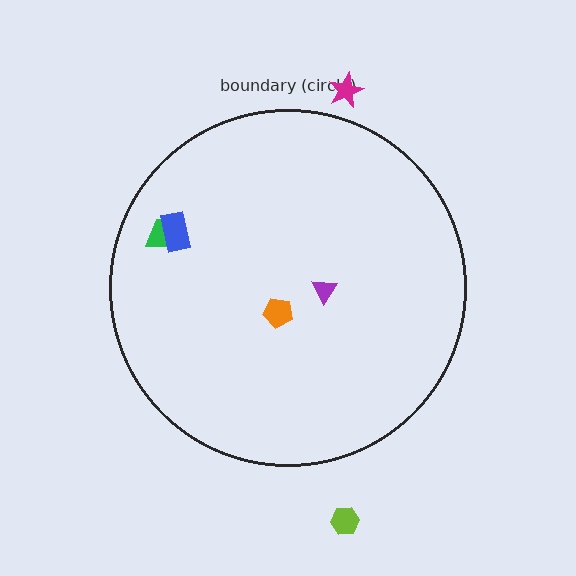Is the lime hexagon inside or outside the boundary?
Outside.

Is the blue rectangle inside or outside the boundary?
Inside.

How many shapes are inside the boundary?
4 inside, 2 outside.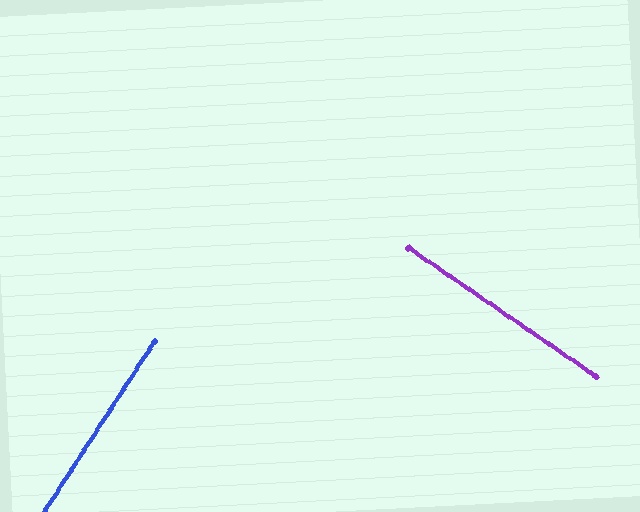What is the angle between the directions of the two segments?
Approximately 89 degrees.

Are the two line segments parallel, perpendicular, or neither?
Perpendicular — they meet at approximately 89°.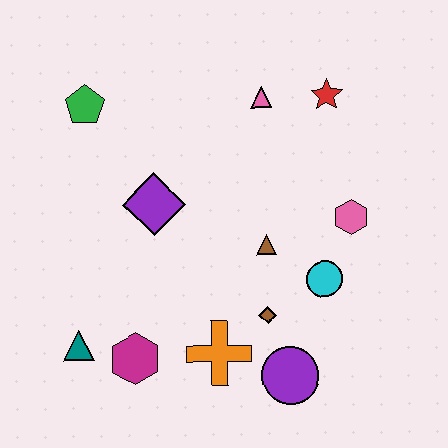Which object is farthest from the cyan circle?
The green pentagon is farthest from the cyan circle.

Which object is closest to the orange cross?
The brown diamond is closest to the orange cross.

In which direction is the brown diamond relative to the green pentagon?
The brown diamond is below the green pentagon.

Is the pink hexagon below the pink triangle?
Yes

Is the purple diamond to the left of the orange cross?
Yes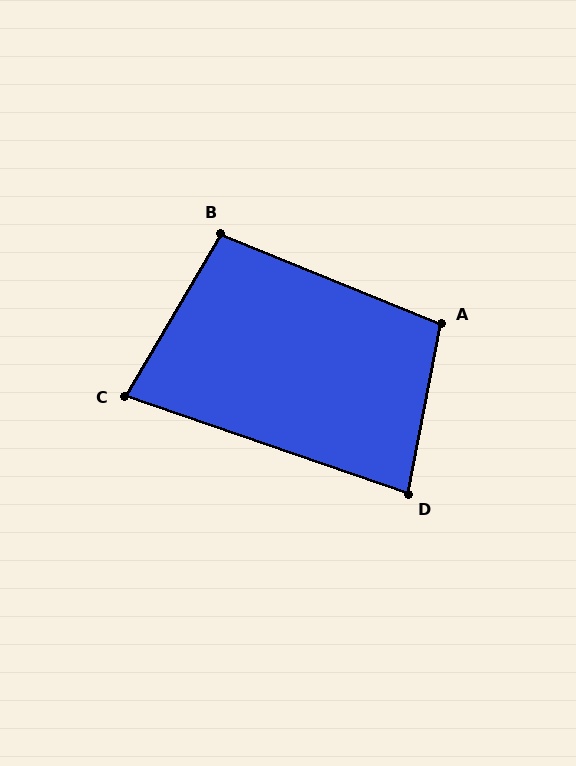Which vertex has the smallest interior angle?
C, at approximately 79 degrees.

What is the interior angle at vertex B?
Approximately 98 degrees (obtuse).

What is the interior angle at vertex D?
Approximately 82 degrees (acute).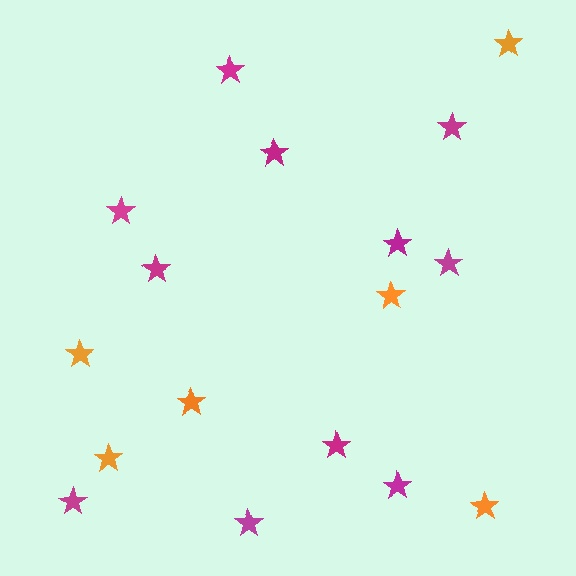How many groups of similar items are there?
There are 2 groups: one group of magenta stars (11) and one group of orange stars (6).